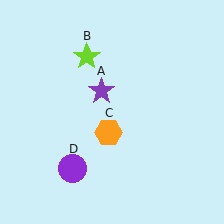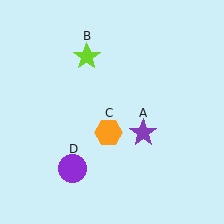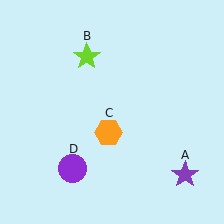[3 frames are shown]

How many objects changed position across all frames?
1 object changed position: purple star (object A).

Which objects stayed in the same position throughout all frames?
Lime star (object B) and orange hexagon (object C) and purple circle (object D) remained stationary.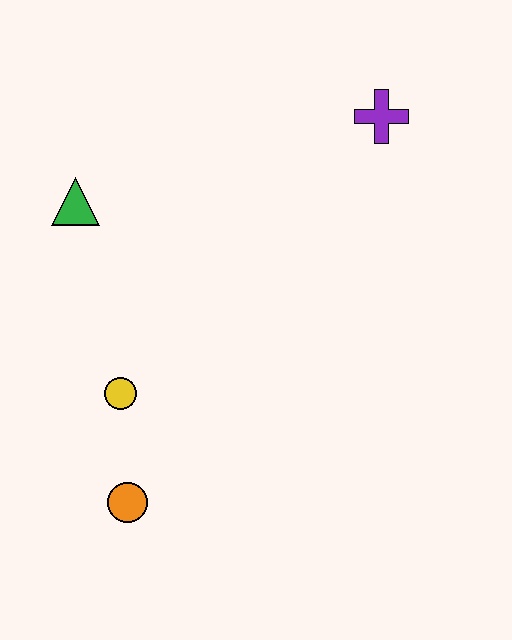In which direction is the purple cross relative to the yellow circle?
The purple cross is above the yellow circle.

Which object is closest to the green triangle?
The yellow circle is closest to the green triangle.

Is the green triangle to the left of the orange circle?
Yes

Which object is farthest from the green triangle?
The purple cross is farthest from the green triangle.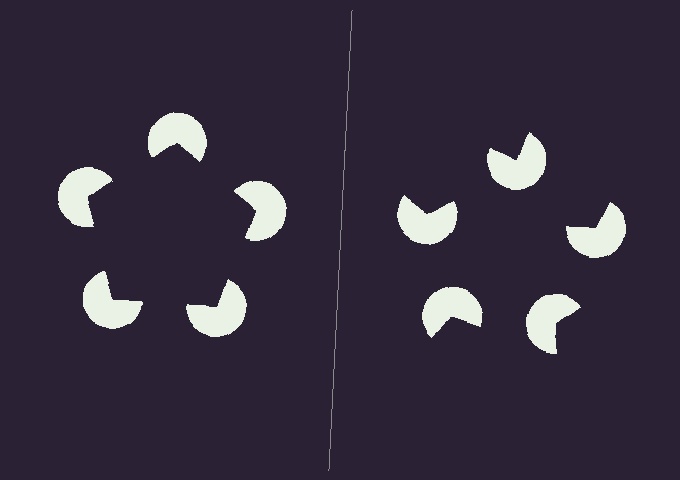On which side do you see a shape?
An illusory pentagon appears on the left side. On the right side the wedge cuts are rotated, so no coherent shape forms.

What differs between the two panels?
The pac-man discs are positioned identically on both sides; only the wedge orientations differ. On the left they align to a pentagon; on the right they are misaligned.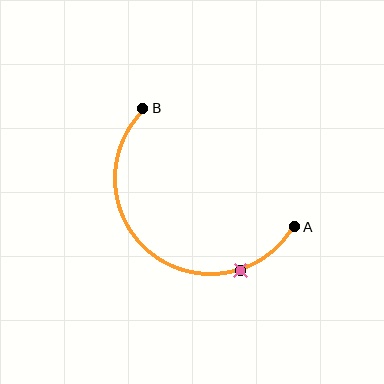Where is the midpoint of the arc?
The arc midpoint is the point on the curve farthest from the straight line joining A and B. It sits below and to the left of that line.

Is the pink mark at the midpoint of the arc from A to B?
No. The pink mark lies on the arc but is closer to endpoint A. The arc midpoint would be at the point on the curve equidistant along the arc from both A and B.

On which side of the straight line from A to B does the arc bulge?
The arc bulges below and to the left of the straight line connecting A and B.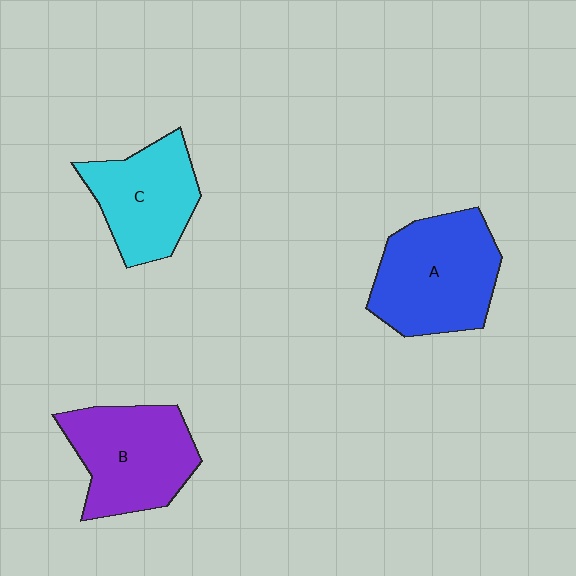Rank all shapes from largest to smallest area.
From largest to smallest: A (blue), B (purple), C (cyan).